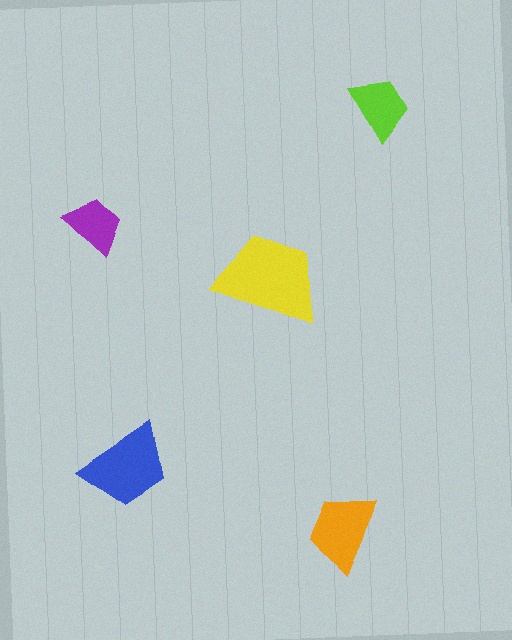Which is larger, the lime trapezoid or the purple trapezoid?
The lime one.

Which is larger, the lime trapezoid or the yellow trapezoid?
The yellow one.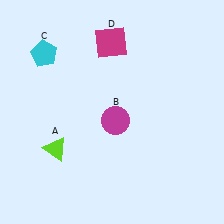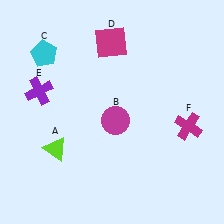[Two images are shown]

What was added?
A purple cross (E), a magenta cross (F) were added in Image 2.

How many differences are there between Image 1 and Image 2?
There are 2 differences between the two images.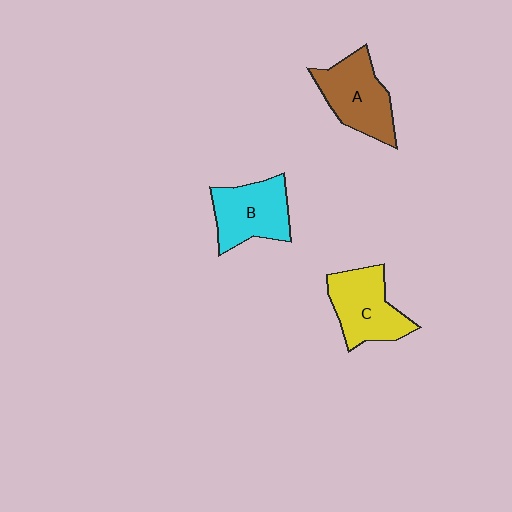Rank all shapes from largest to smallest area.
From largest to smallest: A (brown), C (yellow), B (cyan).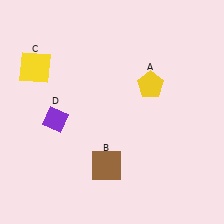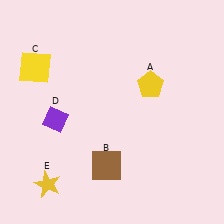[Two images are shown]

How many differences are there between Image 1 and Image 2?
There is 1 difference between the two images.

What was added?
A yellow star (E) was added in Image 2.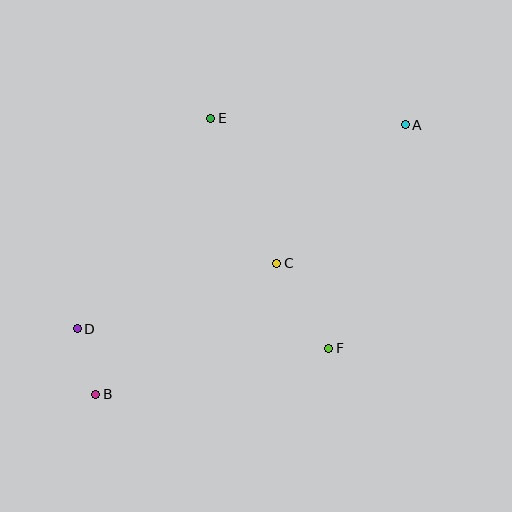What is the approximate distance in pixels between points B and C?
The distance between B and C is approximately 223 pixels.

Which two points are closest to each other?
Points B and D are closest to each other.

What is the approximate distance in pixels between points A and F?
The distance between A and F is approximately 236 pixels.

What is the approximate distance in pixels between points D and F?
The distance between D and F is approximately 252 pixels.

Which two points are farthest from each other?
Points A and B are farthest from each other.